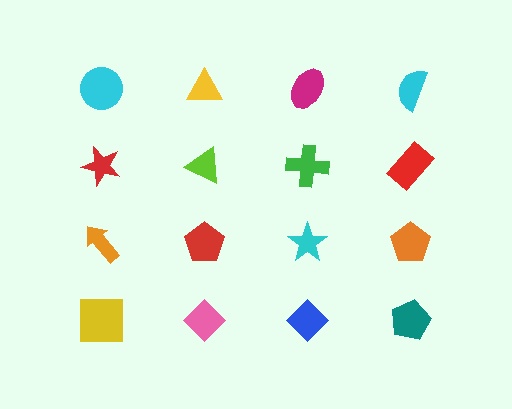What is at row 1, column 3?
A magenta ellipse.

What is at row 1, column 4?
A cyan semicircle.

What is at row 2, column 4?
A red rectangle.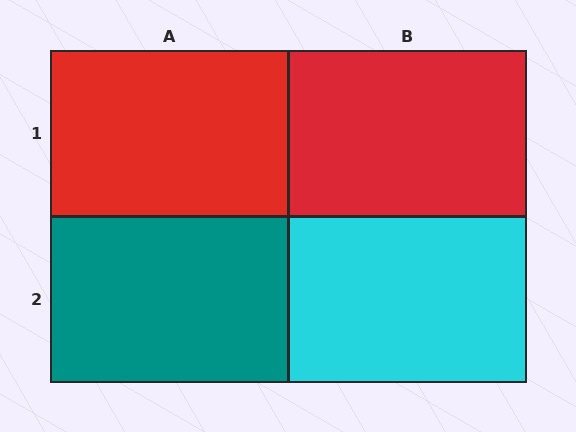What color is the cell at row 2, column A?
Teal.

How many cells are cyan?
1 cell is cyan.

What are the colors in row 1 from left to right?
Red, red.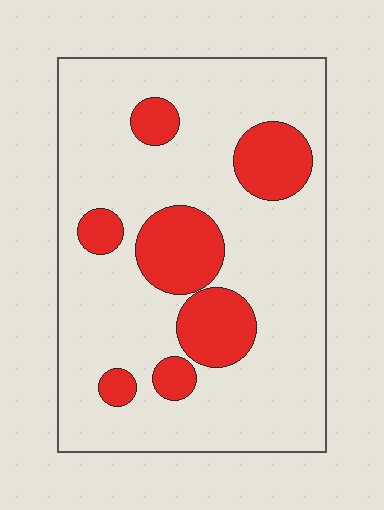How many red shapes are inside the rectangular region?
7.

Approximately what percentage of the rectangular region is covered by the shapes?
Approximately 20%.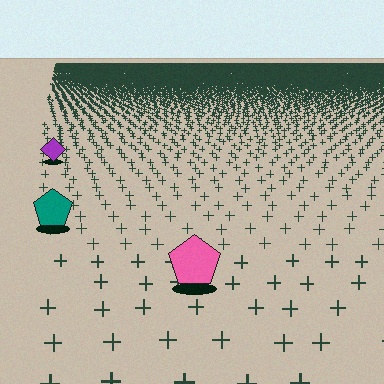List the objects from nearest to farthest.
From nearest to farthest: the pink pentagon, the teal pentagon, the purple diamond.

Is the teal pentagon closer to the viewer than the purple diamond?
Yes. The teal pentagon is closer — you can tell from the texture gradient: the ground texture is coarser near it.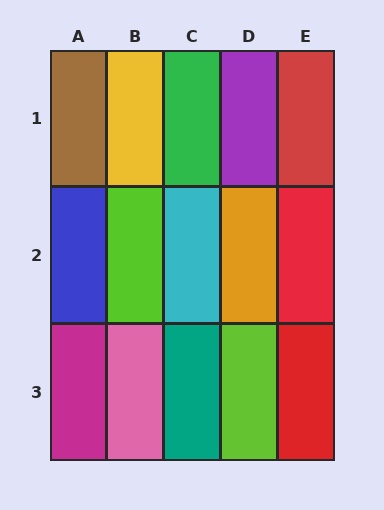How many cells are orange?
1 cell is orange.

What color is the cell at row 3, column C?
Teal.